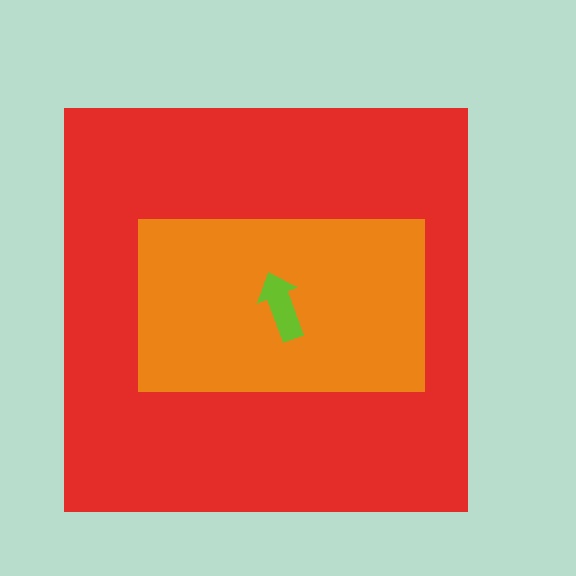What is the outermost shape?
The red square.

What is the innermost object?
The lime arrow.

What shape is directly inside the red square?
The orange rectangle.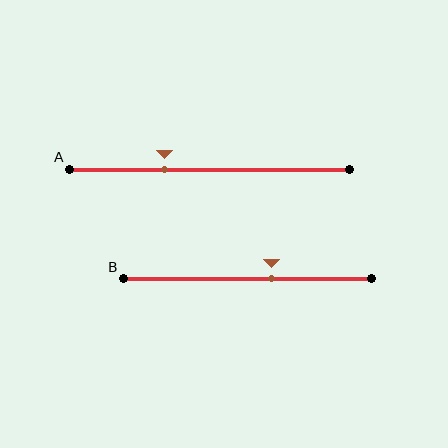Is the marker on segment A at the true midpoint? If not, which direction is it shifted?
No, the marker on segment A is shifted to the left by about 16% of the segment length.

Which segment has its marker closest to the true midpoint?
Segment B has its marker closest to the true midpoint.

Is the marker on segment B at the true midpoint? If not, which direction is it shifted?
No, the marker on segment B is shifted to the right by about 10% of the segment length.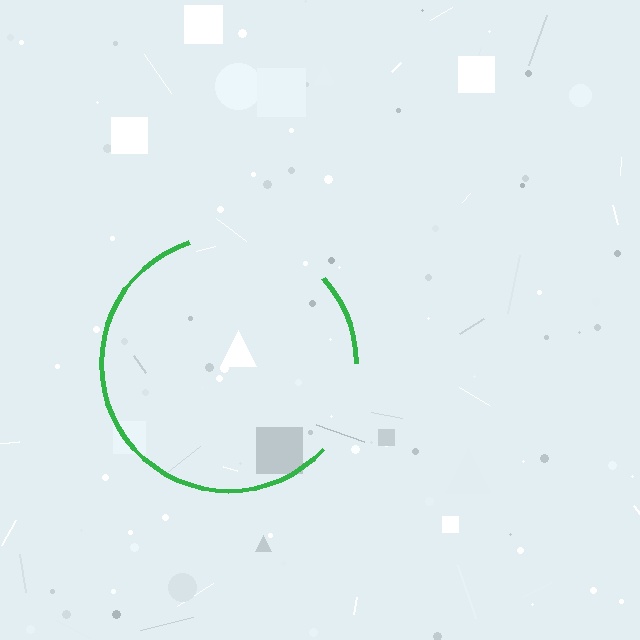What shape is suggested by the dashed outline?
The dashed outline suggests a circle.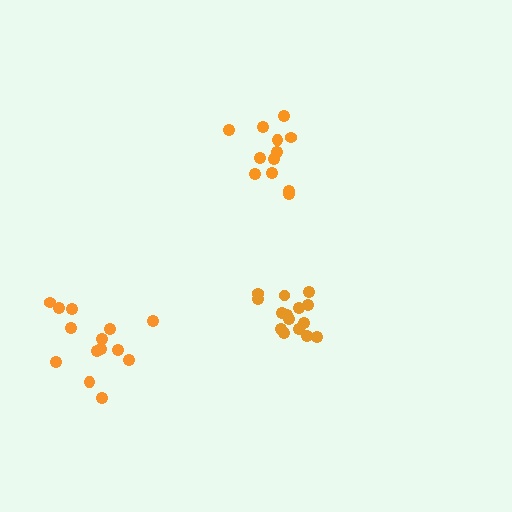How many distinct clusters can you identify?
There are 3 distinct clusters.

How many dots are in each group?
Group 1: 12 dots, Group 2: 14 dots, Group 3: 15 dots (41 total).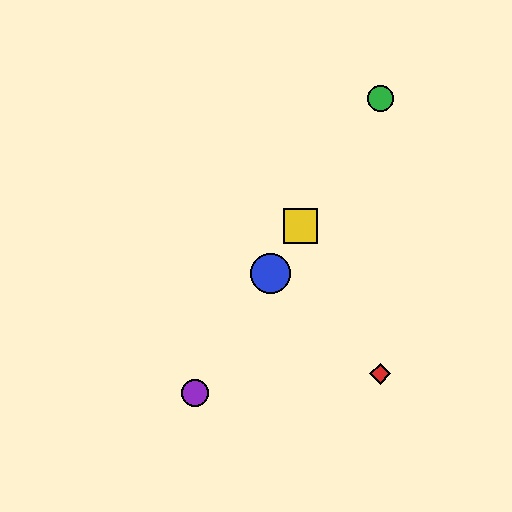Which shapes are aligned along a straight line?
The blue circle, the green circle, the yellow square, the purple circle are aligned along a straight line.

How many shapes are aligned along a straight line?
4 shapes (the blue circle, the green circle, the yellow square, the purple circle) are aligned along a straight line.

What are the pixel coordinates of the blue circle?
The blue circle is at (271, 273).